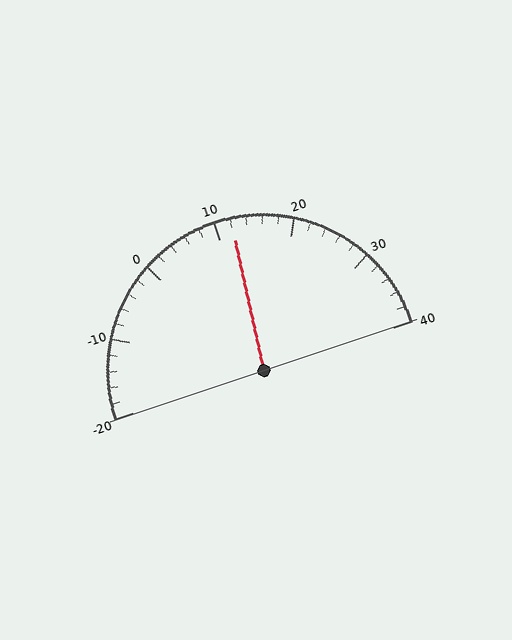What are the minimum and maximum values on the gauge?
The gauge ranges from -20 to 40.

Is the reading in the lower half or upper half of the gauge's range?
The reading is in the upper half of the range (-20 to 40).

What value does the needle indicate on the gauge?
The needle indicates approximately 12.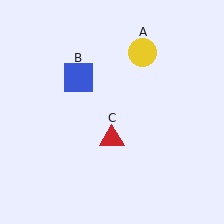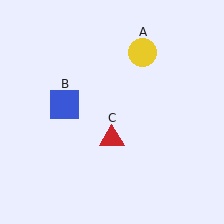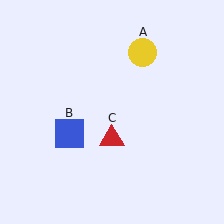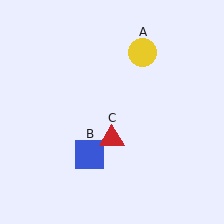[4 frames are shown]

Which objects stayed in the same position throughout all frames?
Yellow circle (object A) and red triangle (object C) remained stationary.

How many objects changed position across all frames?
1 object changed position: blue square (object B).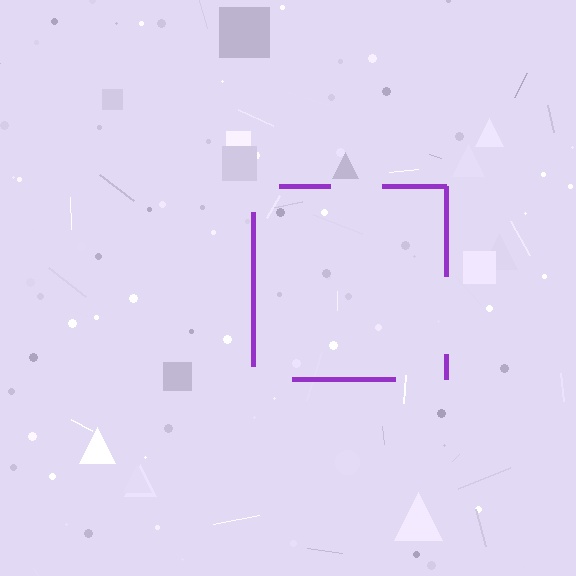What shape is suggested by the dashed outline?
The dashed outline suggests a square.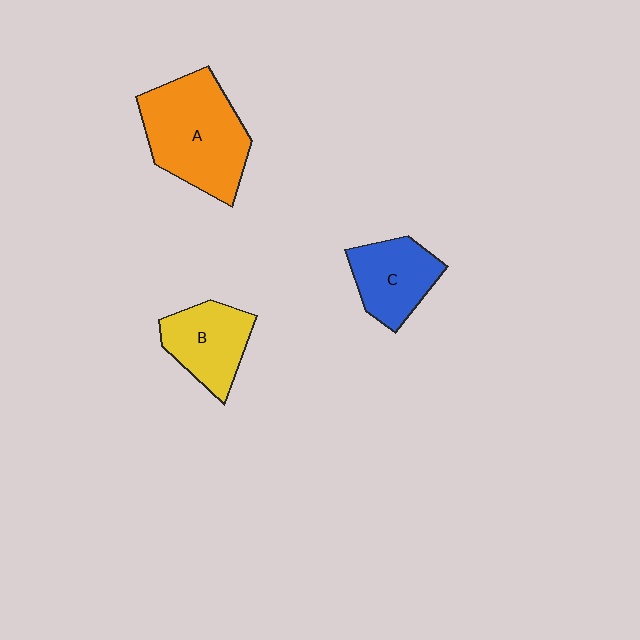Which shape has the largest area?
Shape A (orange).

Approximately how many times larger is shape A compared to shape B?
Approximately 1.7 times.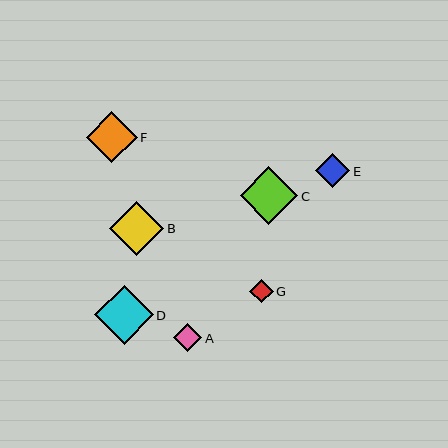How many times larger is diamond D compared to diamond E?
Diamond D is approximately 1.7 times the size of diamond E.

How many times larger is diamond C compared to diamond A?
Diamond C is approximately 2.0 times the size of diamond A.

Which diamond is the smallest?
Diamond G is the smallest with a size of approximately 24 pixels.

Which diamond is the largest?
Diamond D is the largest with a size of approximately 59 pixels.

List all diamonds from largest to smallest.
From largest to smallest: D, C, B, F, E, A, G.